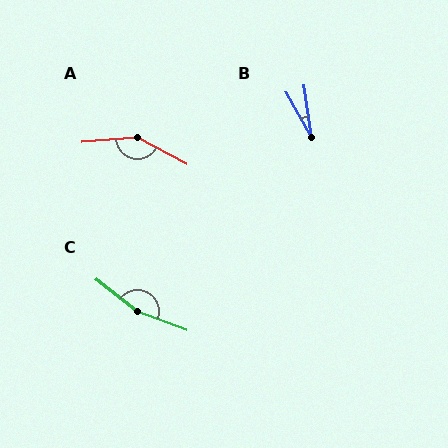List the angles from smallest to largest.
B (21°), A (147°), C (162°).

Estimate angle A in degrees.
Approximately 147 degrees.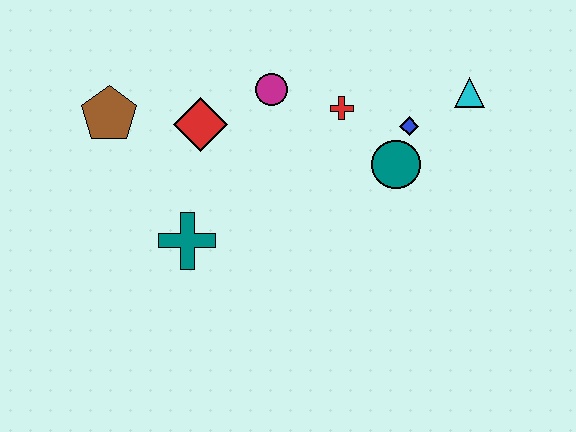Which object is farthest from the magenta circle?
The cyan triangle is farthest from the magenta circle.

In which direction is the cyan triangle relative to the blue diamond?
The cyan triangle is to the right of the blue diamond.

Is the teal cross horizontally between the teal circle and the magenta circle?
No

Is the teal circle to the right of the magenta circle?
Yes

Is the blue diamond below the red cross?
Yes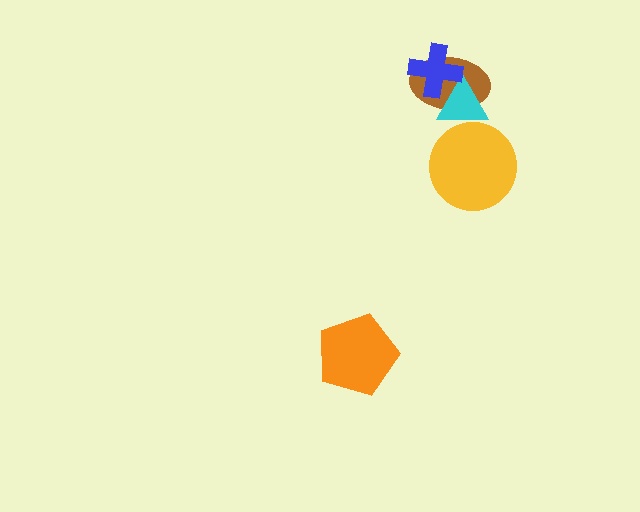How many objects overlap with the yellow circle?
1 object overlaps with the yellow circle.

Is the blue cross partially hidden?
No, no other shape covers it.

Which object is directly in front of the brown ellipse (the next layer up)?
The cyan triangle is directly in front of the brown ellipse.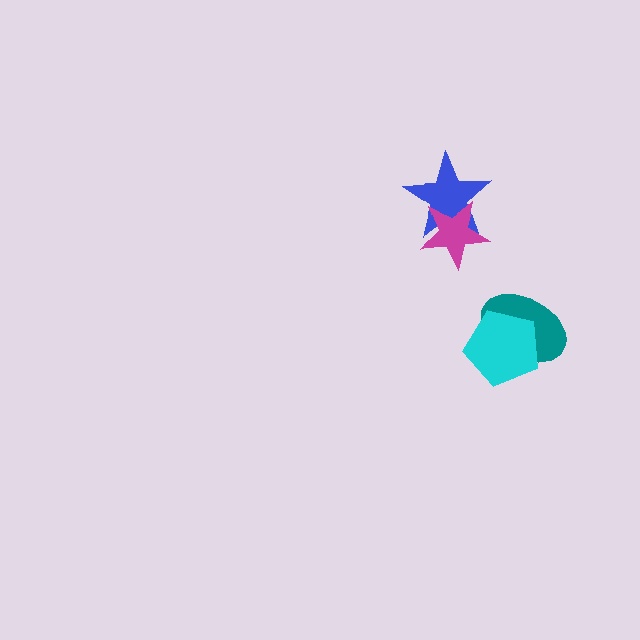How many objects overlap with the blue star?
1 object overlaps with the blue star.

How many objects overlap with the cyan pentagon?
1 object overlaps with the cyan pentagon.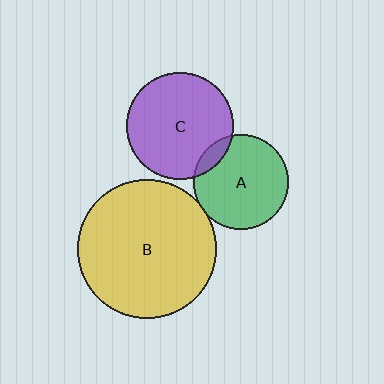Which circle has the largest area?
Circle B (yellow).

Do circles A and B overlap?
Yes.